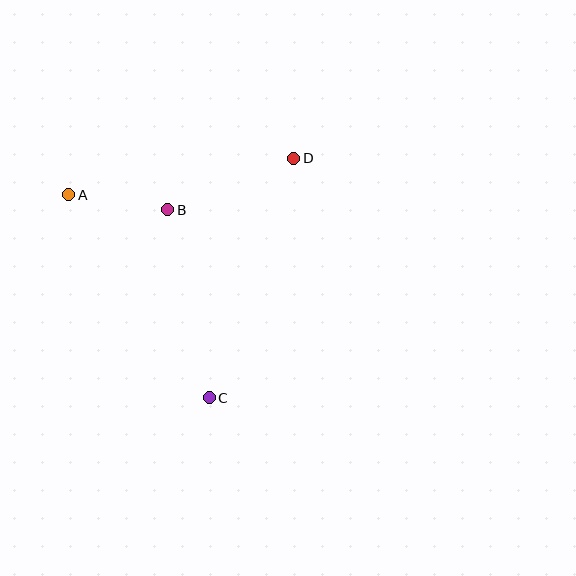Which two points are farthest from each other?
Points C and D are farthest from each other.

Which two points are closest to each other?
Points A and B are closest to each other.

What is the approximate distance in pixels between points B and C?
The distance between B and C is approximately 193 pixels.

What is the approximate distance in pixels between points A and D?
The distance between A and D is approximately 228 pixels.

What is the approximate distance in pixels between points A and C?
The distance between A and C is approximately 247 pixels.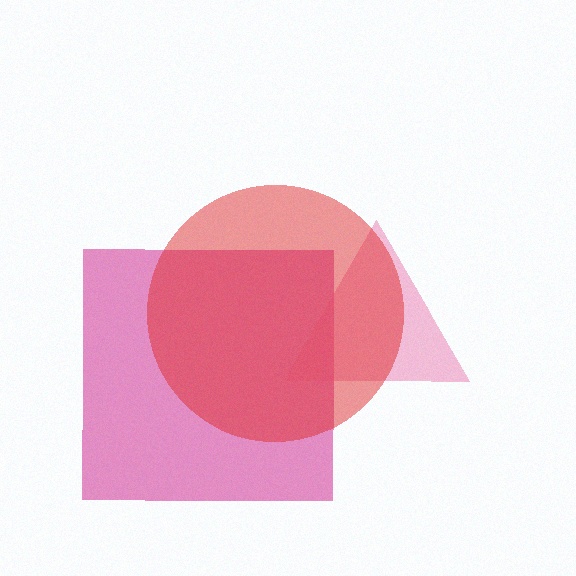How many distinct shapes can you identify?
There are 3 distinct shapes: a magenta square, a pink triangle, a red circle.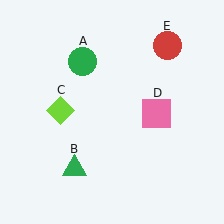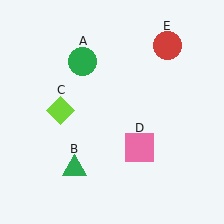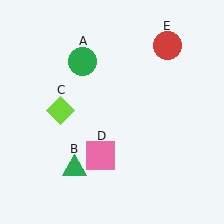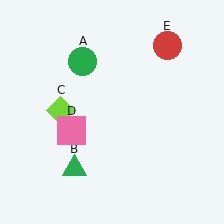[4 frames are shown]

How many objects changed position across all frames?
1 object changed position: pink square (object D).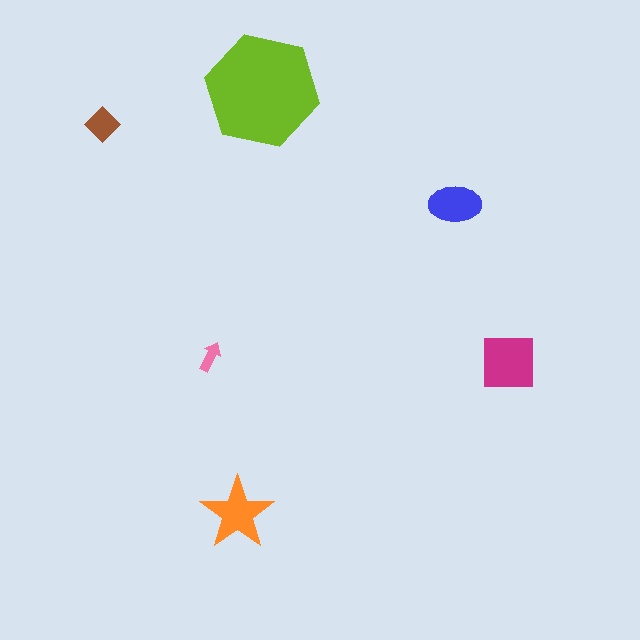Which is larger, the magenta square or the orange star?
The magenta square.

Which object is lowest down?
The orange star is bottommost.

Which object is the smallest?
The pink arrow.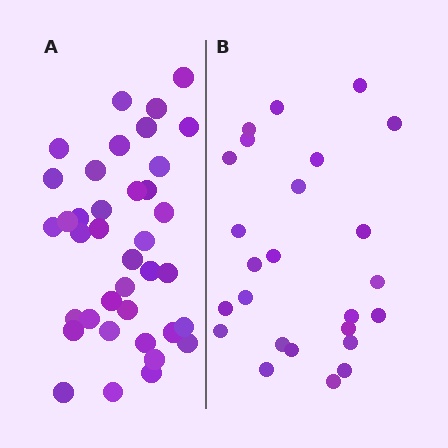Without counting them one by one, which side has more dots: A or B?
Region A (the left region) has more dots.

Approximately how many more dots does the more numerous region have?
Region A has approximately 15 more dots than region B.